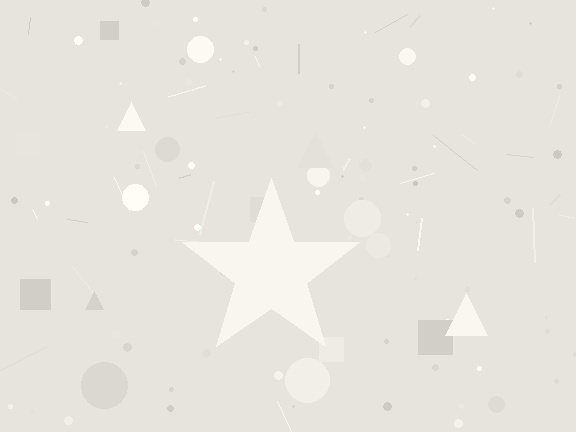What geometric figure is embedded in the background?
A star is embedded in the background.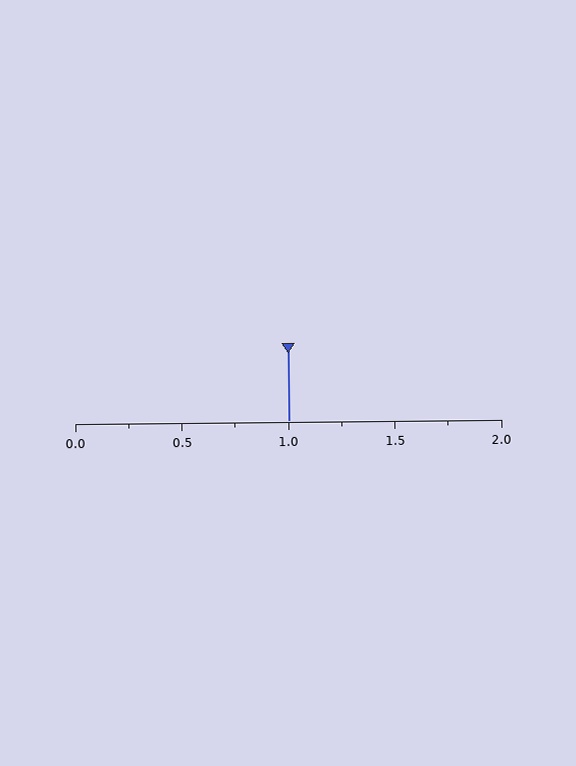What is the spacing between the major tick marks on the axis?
The major ticks are spaced 0.5 apart.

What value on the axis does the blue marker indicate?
The marker indicates approximately 1.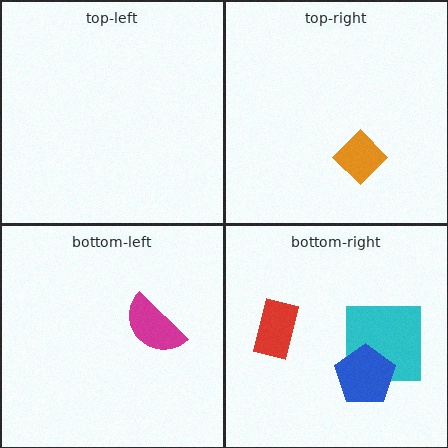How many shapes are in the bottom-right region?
3.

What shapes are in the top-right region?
The orange diamond.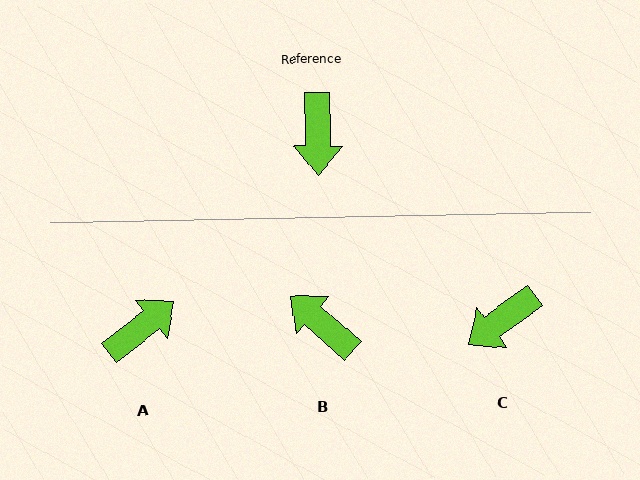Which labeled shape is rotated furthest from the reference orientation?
B, about 132 degrees away.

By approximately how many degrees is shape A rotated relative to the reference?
Approximately 128 degrees counter-clockwise.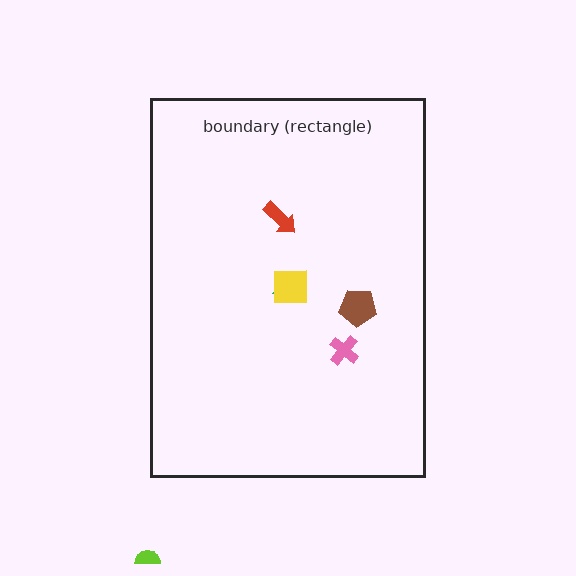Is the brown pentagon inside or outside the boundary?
Inside.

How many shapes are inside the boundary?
5 inside, 1 outside.